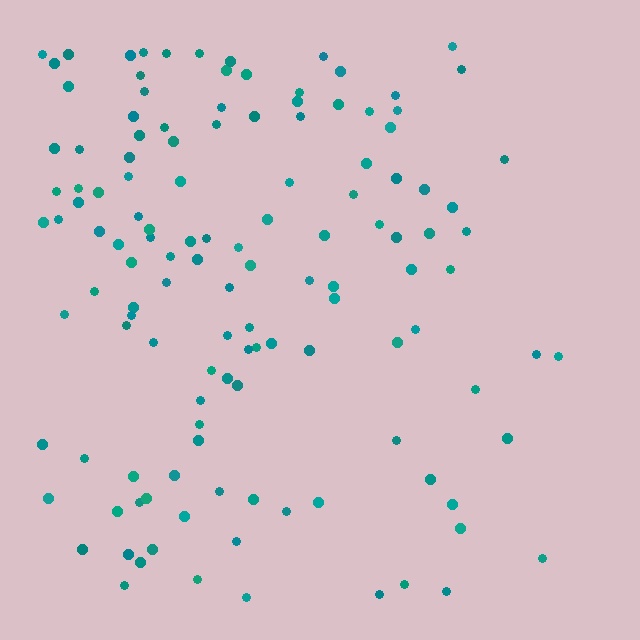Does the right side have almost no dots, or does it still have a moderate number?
Still a moderate number, just noticeably fewer than the left.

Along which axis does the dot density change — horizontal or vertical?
Horizontal.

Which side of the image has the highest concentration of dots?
The left.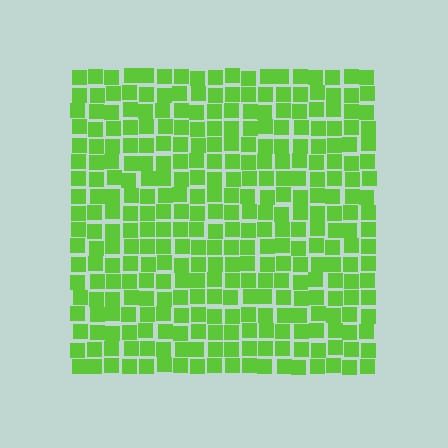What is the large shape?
The large shape is a square.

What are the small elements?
The small elements are squares.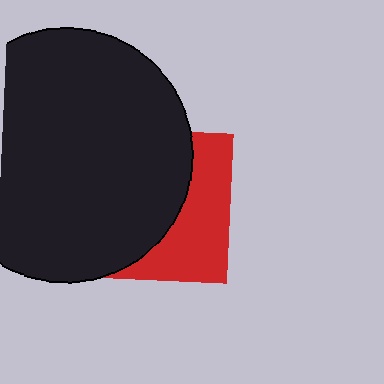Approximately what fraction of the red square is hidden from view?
Roughly 61% of the red square is hidden behind the black circle.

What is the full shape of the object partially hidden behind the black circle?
The partially hidden object is a red square.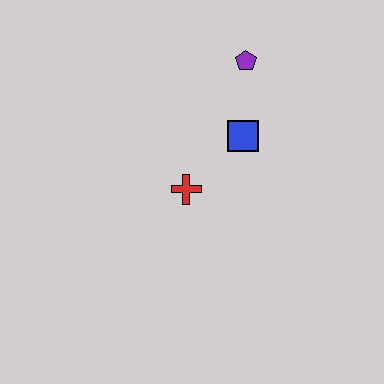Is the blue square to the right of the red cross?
Yes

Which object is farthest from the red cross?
The purple pentagon is farthest from the red cross.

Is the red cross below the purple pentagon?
Yes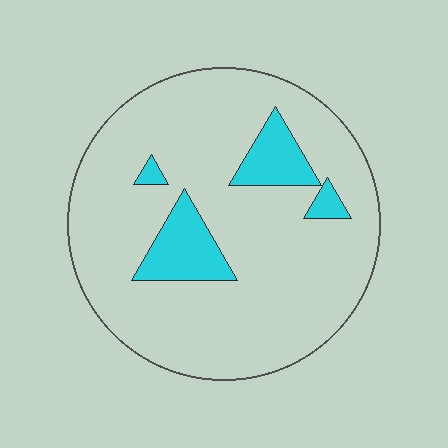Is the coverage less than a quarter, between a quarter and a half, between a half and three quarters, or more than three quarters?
Less than a quarter.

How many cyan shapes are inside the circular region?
4.